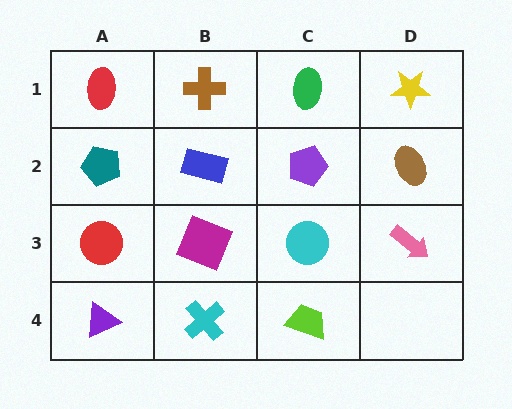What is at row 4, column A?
A purple triangle.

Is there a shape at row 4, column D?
No, that cell is empty.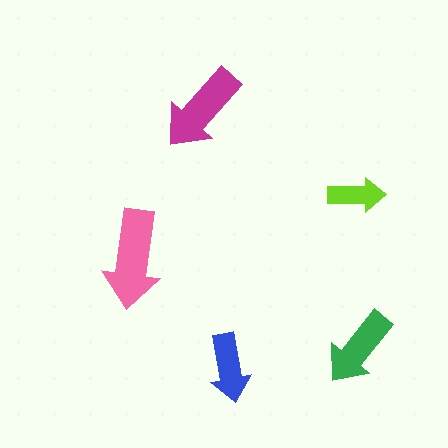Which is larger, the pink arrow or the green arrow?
The pink one.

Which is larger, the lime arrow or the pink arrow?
The pink one.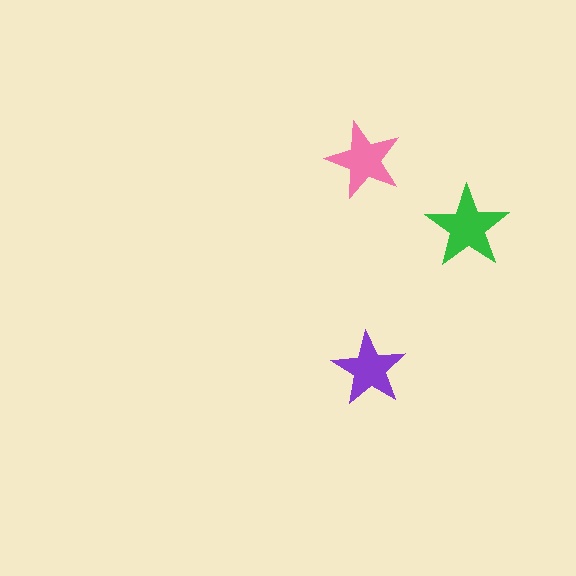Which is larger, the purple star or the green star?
The green one.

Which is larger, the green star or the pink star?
The green one.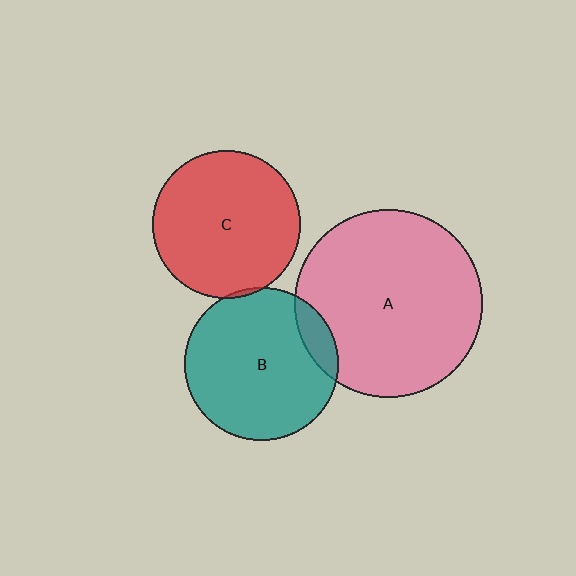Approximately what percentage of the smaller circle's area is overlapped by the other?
Approximately 10%.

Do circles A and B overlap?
Yes.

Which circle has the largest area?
Circle A (pink).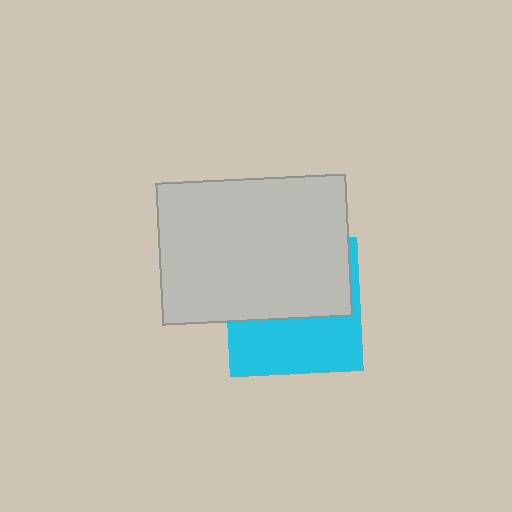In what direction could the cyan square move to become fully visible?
The cyan square could move down. That would shift it out from behind the light gray rectangle entirely.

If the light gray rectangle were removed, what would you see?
You would see the complete cyan square.